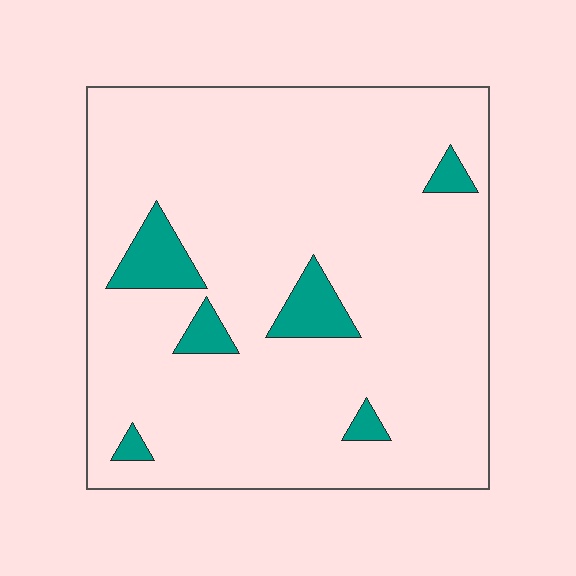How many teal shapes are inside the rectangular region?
6.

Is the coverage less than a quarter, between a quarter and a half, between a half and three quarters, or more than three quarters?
Less than a quarter.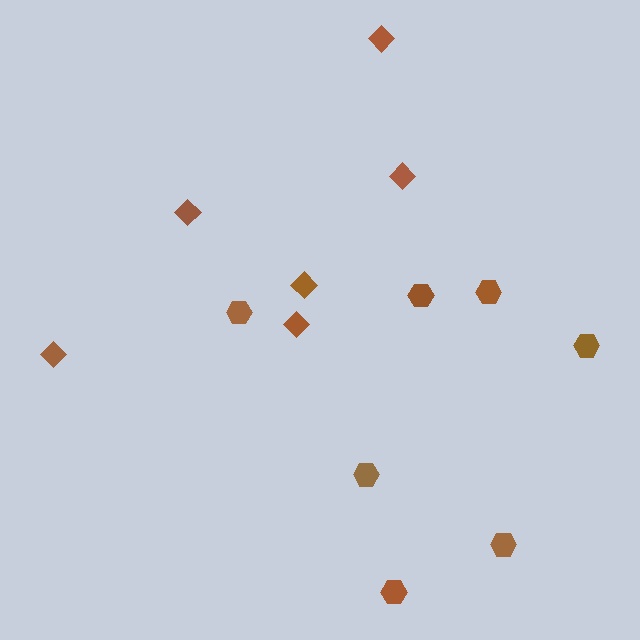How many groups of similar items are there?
There are 2 groups: one group of hexagons (7) and one group of diamonds (6).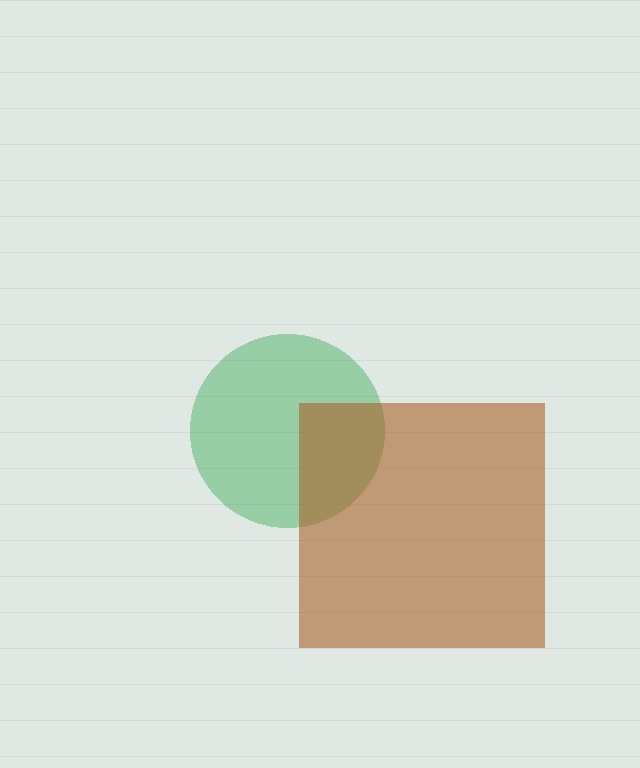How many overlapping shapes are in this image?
There are 2 overlapping shapes in the image.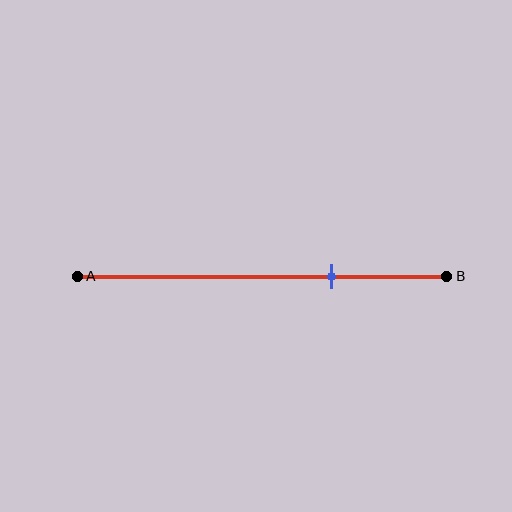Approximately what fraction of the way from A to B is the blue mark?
The blue mark is approximately 70% of the way from A to B.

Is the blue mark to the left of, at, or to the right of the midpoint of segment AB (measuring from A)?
The blue mark is to the right of the midpoint of segment AB.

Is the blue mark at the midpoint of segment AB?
No, the mark is at about 70% from A, not at the 50% midpoint.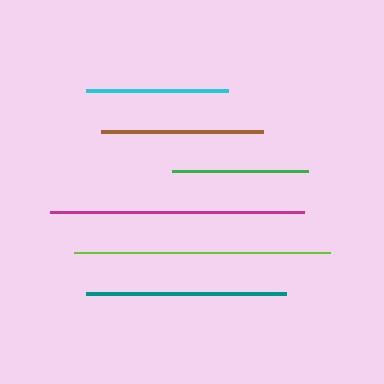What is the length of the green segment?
The green segment is approximately 136 pixels long.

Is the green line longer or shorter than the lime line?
The lime line is longer than the green line.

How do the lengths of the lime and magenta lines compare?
The lime and magenta lines are approximately the same length.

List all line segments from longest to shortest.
From longest to shortest: lime, magenta, teal, brown, cyan, green.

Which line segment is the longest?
The lime line is the longest at approximately 256 pixels.